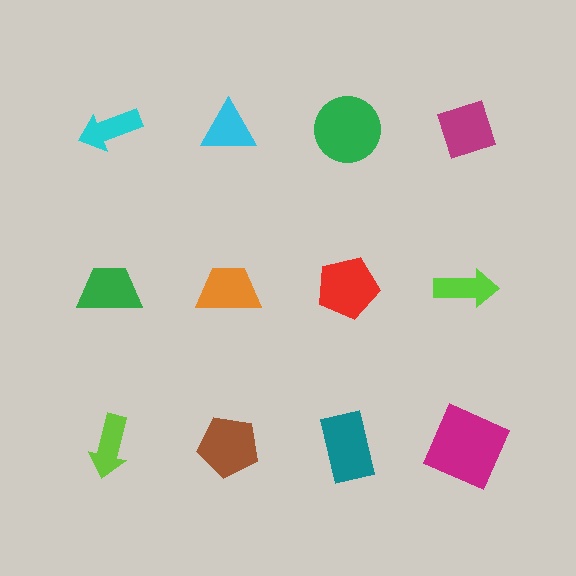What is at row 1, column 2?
A cyan triangle.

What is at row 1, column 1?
A cyan arrow.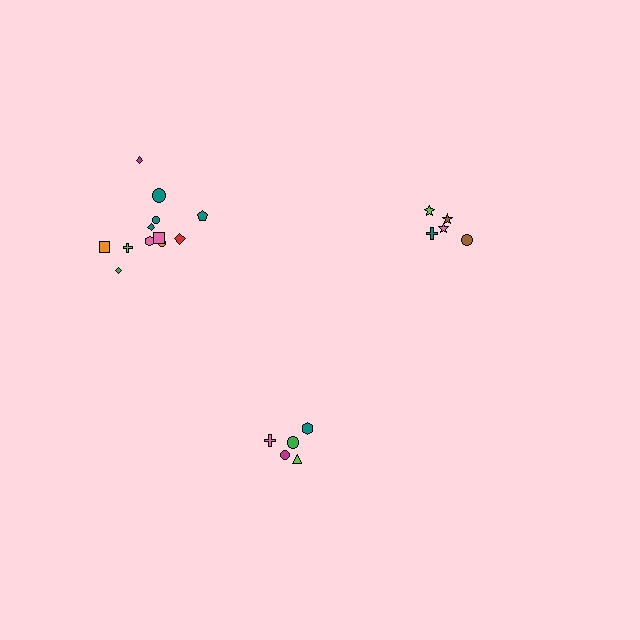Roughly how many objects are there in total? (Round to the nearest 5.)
Roughly 20 objects in total.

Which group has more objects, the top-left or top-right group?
The top-left group.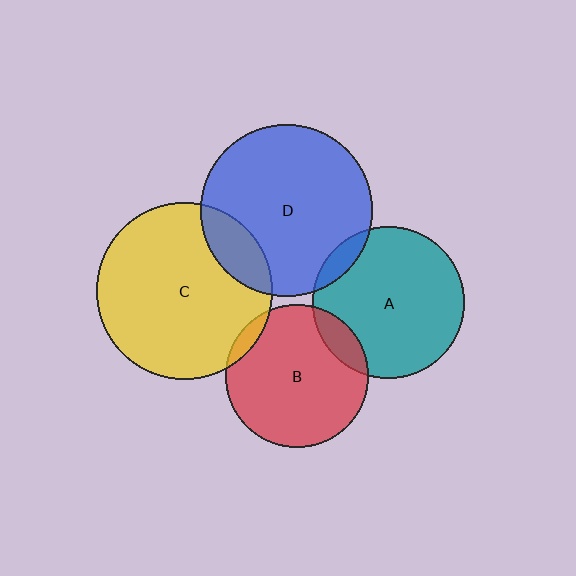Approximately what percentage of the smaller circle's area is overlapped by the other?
Approximately 10%.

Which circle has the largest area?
Circle C (yellow).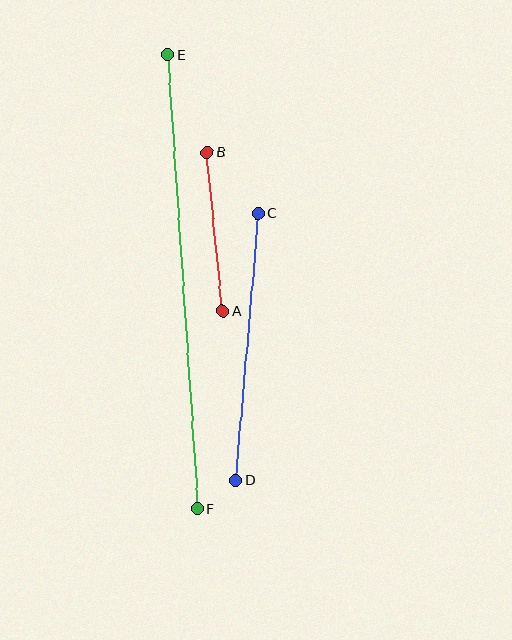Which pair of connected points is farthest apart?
Points E and F are farthest apart.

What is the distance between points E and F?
The distance is approximately 455 pixels.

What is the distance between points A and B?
The distance is approximately 159 pixels.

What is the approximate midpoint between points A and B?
The midpoint is at approximately (215, 232) pixels.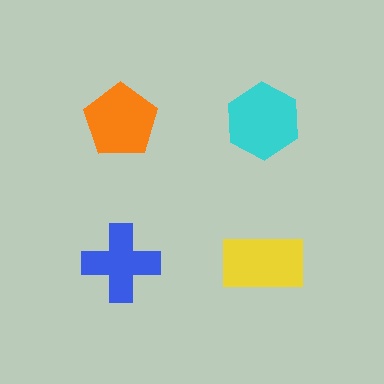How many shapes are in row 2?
2 shapes.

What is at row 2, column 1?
A blue cross.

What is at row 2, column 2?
A yellow rectangle.